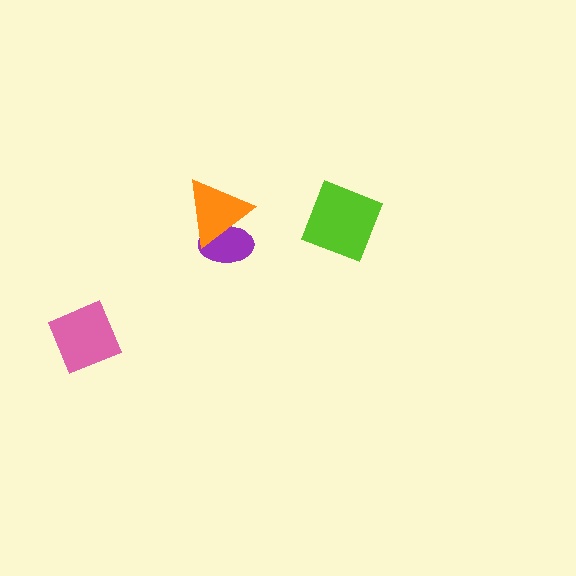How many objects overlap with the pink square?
0 objects overlap with the pink square.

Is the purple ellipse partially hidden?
Yes, it is partially covered by another shape.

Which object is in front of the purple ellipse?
The orange triangle is in front of the purple ellipse.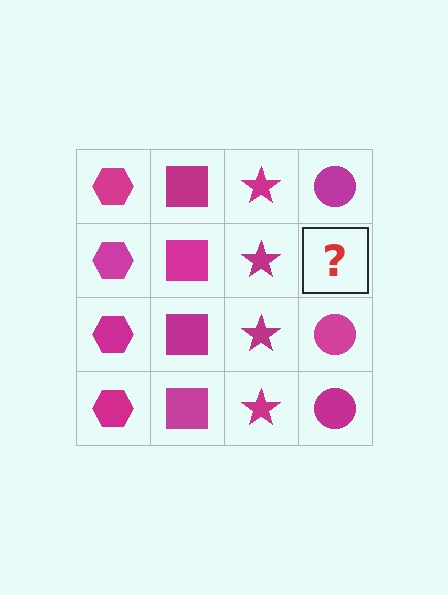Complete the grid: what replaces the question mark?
The question mark should be replaced with a magenta circle.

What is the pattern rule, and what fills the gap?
The rule is that each column has a consistent shape. The gap should be filled with a magenta circle.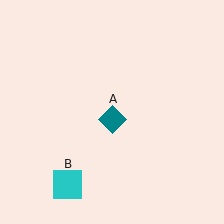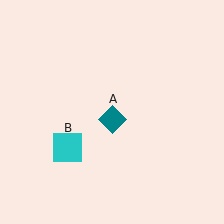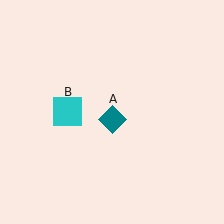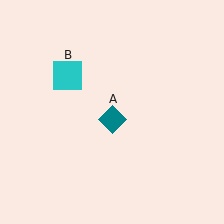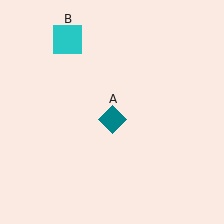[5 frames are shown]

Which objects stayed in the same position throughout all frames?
Teal diamond (object A) remained stationary.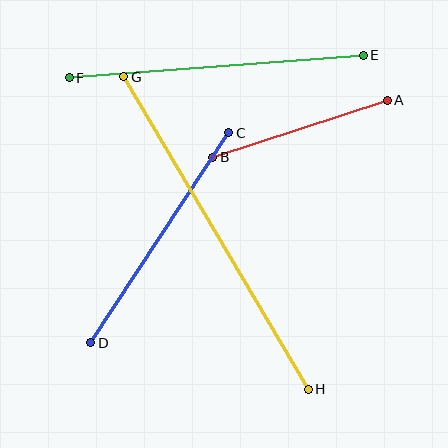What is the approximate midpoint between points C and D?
The midpoint is at approximately (160, 238) pixels.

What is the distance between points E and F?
The distance is approximately 295 pixels.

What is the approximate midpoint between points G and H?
The midpoint is at approximately (216, 233) pixels.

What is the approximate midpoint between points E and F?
The midpoint is at approximately (216, 66) pixels.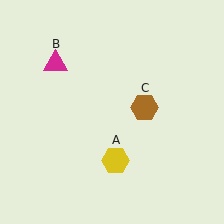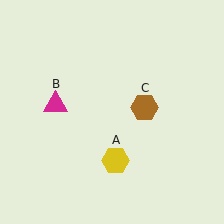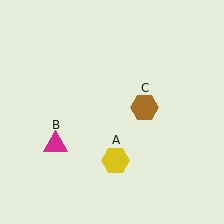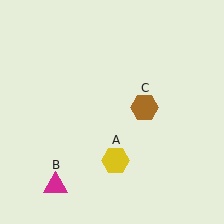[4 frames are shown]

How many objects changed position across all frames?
1 object changed position: magenta triangle (object B).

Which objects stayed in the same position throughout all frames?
Yellow hexagon (object A) and brown hexagon (object C) remained stationary.